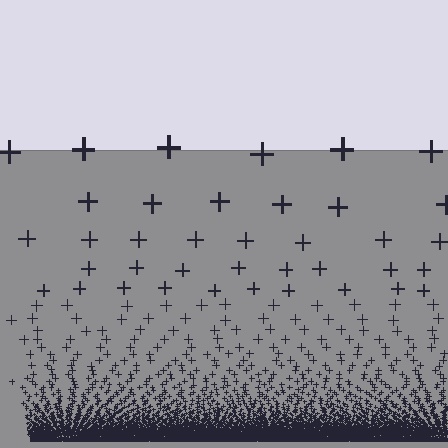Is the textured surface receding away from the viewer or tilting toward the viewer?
The surface appears to tilt toward the viewer. Texture elements get larger and sparser toward the top.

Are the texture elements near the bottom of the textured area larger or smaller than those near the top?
Smaller. The gradient is inverted — elements near the bottom are smaller and denser.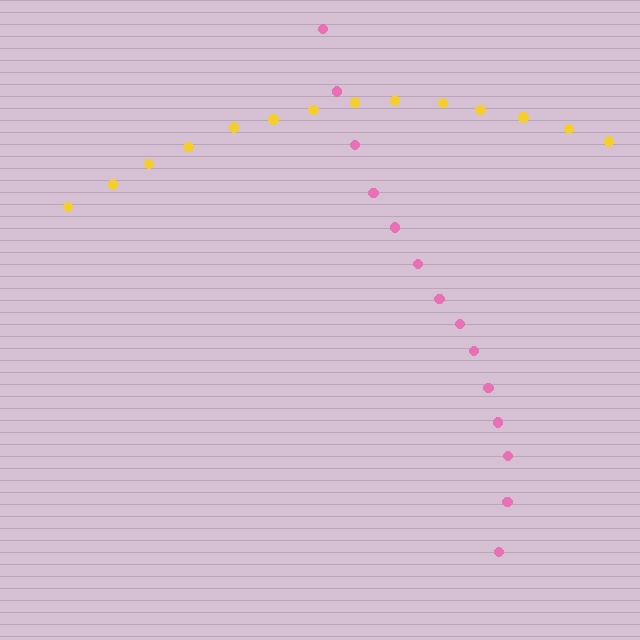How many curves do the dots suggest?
There are 2 distinct paths.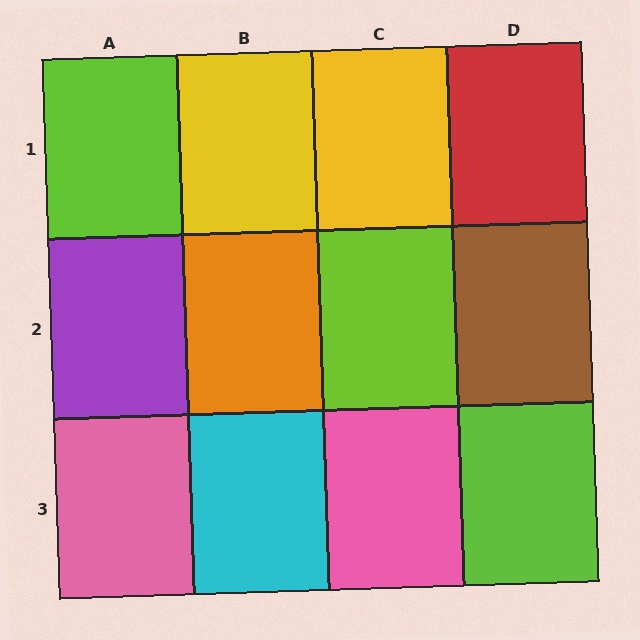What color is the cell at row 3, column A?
Pink.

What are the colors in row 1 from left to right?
Lime, yellow, yellow, red.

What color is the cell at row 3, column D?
Lime.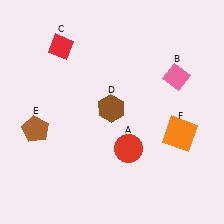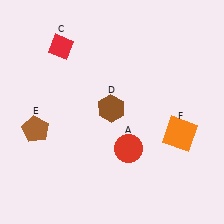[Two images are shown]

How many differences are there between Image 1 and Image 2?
There is 1 difference between the two images.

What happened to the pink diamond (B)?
The pink diamond (B) was removed in Image 2. It was in the top-right area of Image 1.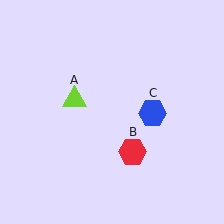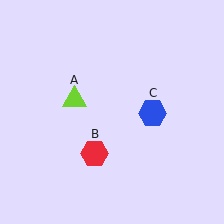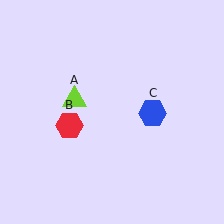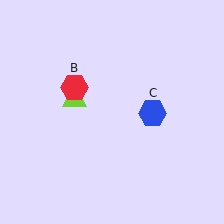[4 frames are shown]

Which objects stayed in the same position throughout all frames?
Lime triangle (object A) and blue hexagon (object C) remained stationary.